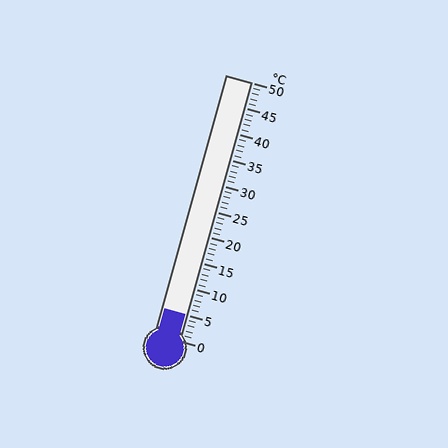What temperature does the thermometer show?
The thermometer shows approximately 5°C.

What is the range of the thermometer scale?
The thermometer scale ranges from 0°C to 50°C.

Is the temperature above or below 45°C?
The temperature is below 45°C.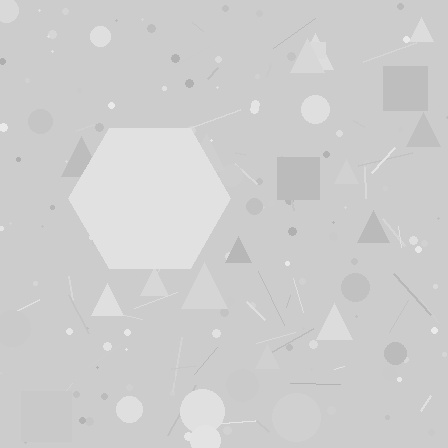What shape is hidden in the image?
A hexagon is hidden in the image.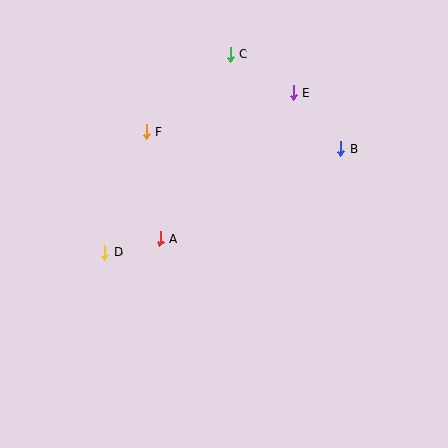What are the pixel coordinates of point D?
Point D is at (105, 253).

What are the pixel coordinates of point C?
Point C is at (231, 55).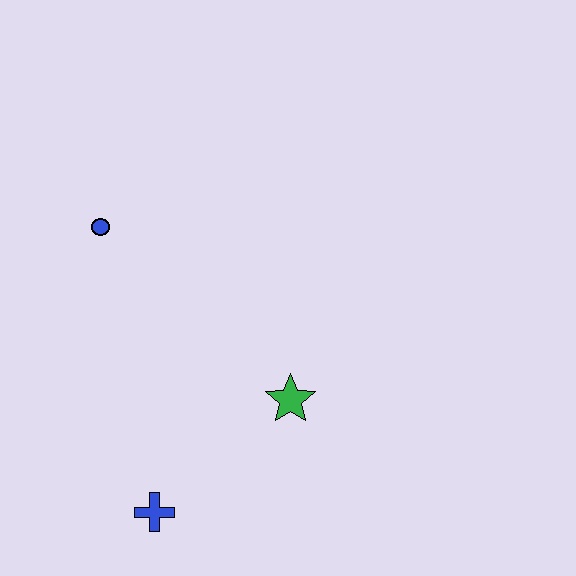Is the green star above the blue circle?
No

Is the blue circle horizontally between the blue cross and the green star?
No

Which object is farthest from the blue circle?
The blue cross is farthest from the blue circle.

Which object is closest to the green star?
The blue cross is closest to the green star.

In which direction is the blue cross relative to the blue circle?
The blue cross is below the blue circle.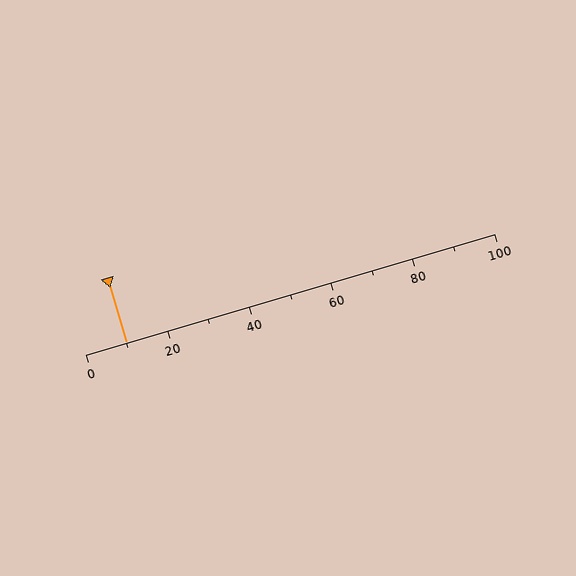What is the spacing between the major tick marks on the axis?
The major ticks are spaced 20 apart.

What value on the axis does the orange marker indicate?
The marker indicates approximately 10.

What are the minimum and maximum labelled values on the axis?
The axis runs from 0 to 100.